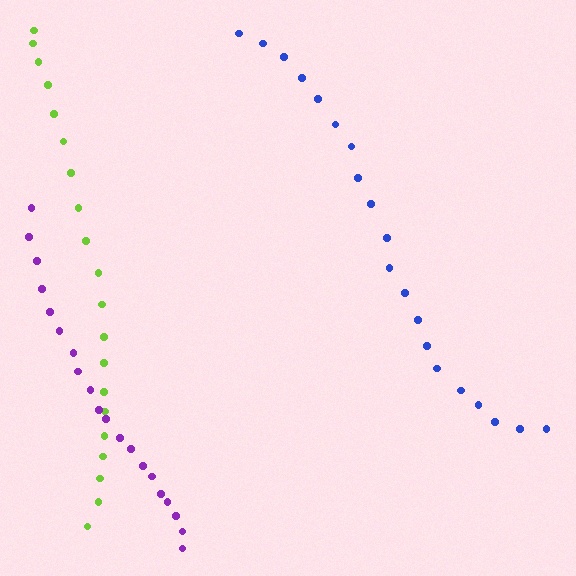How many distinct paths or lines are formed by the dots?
There are 3 distinct paths.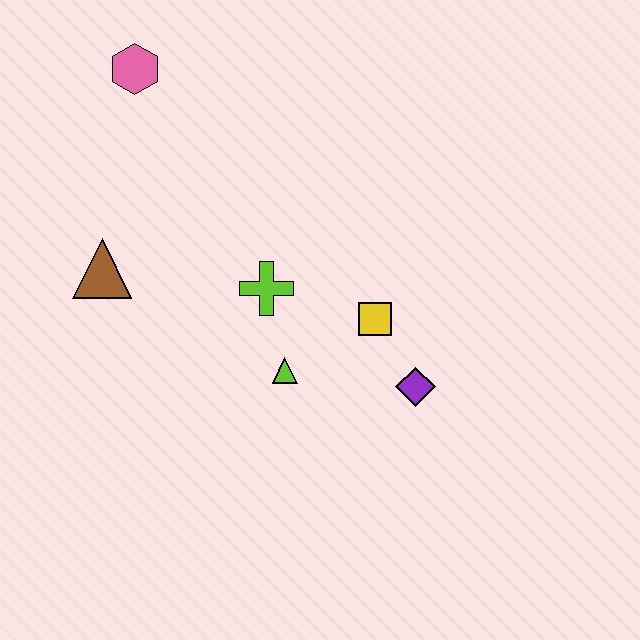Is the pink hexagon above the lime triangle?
Yes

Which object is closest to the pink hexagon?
The brown triangle is closest to the pink hexagon.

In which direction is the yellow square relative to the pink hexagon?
The yellow square is below the pink hexagon.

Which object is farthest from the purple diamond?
The pink hexagon is farthest from the purple diamond.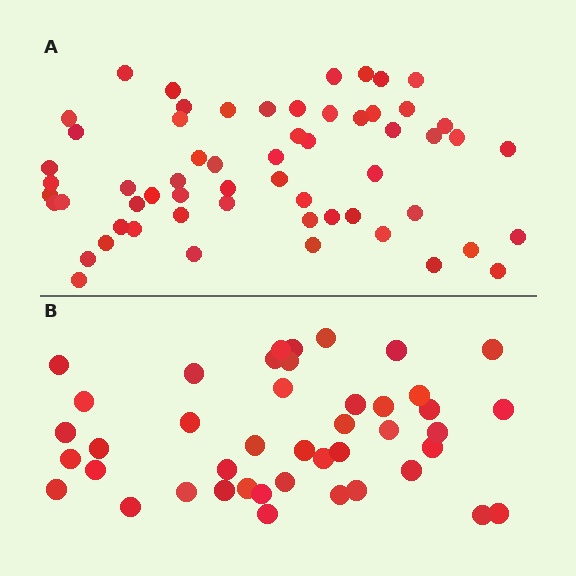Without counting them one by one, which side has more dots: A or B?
Region A (the top region) has more dots.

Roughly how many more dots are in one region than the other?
Region A has approximately 15 more dots than region B.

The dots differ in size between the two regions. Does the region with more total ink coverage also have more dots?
No. Region B has more total ink coverage because its dots are larger, but region A actually contains more individual dots. Total area can be misleading — the number of items is what matters here.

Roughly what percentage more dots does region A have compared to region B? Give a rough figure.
About 35% more.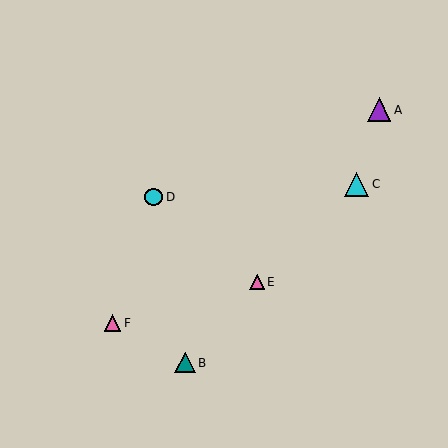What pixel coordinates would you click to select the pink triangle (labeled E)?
Click at (257, 282) to select the pink triangle E.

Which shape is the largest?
The cyan triangle (labeled C) is the largest.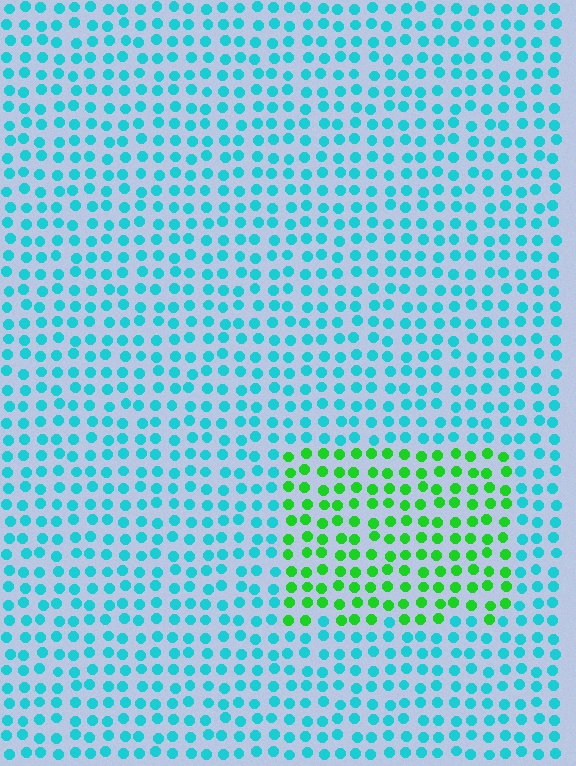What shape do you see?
I see a rectangle.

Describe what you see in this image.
The image is filled with small cyan elements in a uniform arrangement. A rectangle-shaped region is visible where the elements are tinted to a slightly different hue, forming a subtle color boundary.